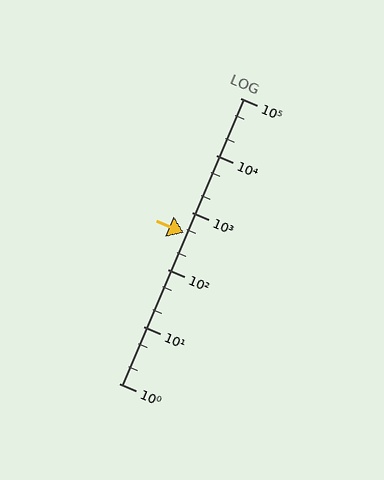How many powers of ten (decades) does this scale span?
The scale spans 5 decades, from 1 to 100000.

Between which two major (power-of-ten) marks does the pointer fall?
The pointer is between 100 and 1000.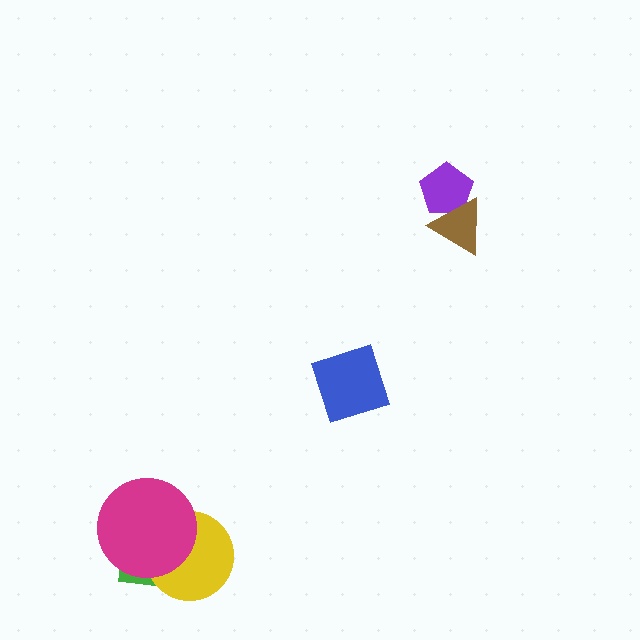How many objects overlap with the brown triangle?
1 object overlaps with the brown triangle.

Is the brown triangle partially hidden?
No, no other shape covers it.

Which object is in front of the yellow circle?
The magenta circle is in front of the yellow circle.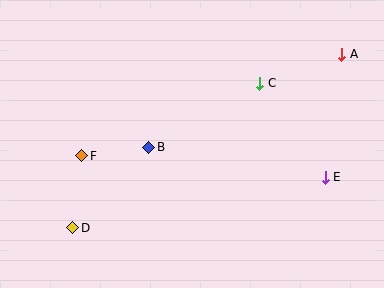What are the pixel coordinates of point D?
Point D is at (73, 228).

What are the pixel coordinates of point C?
Point C is at (260, 83).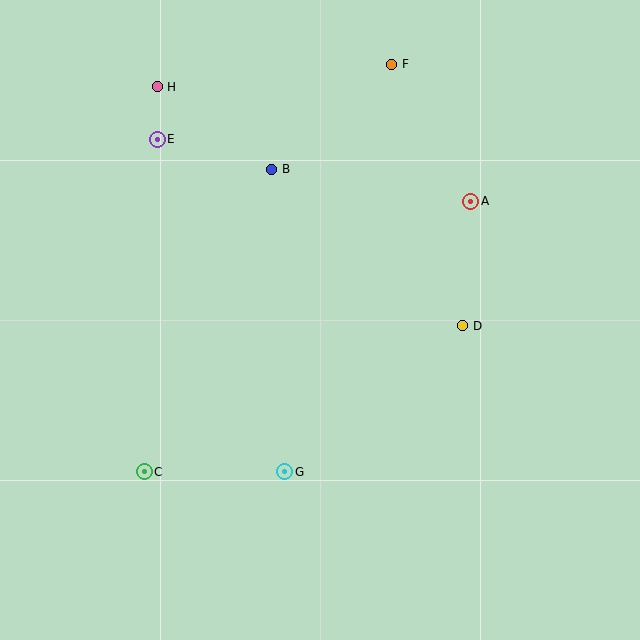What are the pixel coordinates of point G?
Point G is at (285, 472).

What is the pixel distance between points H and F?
The distance between H and F is 236 pixels.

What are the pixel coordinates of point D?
Point D is at (463, 326).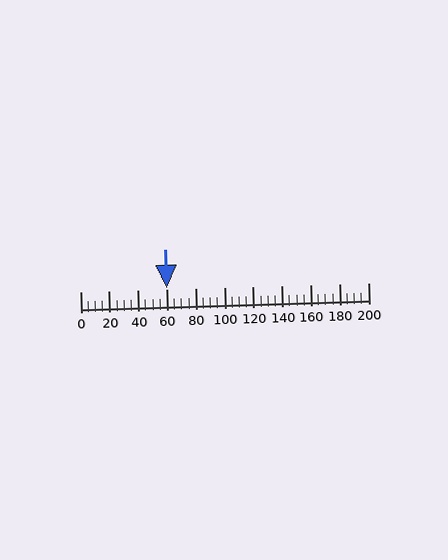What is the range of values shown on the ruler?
The ruler shows values from 0 to 200.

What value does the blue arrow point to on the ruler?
The blue arrow points to approximately 60.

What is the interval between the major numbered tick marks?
The major tick marks are spaced 20 units apart.